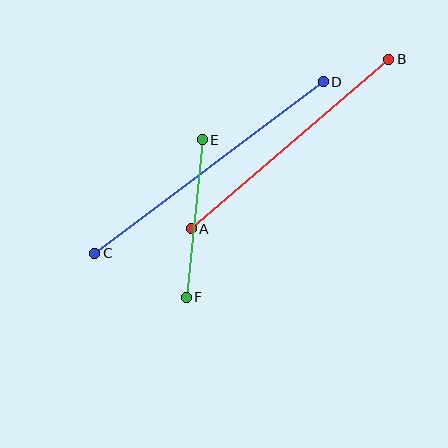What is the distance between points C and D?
The distance is approximately 286 pixels.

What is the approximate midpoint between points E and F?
The midpoint is at approximately (194, 219) pixels.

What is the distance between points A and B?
The distance is approximately 260 pixels.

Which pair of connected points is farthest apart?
Points C and D are farthest apart.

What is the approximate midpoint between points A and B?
The midpoint is at approximately (290, 144) pixels.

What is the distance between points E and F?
The distance is approximately 158 pixels.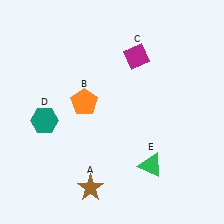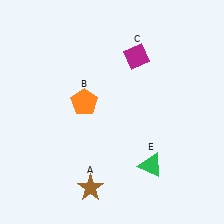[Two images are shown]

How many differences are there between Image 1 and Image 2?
There is 1 difference between the two images.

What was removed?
The teal hexagon (D) was removed in Image 2.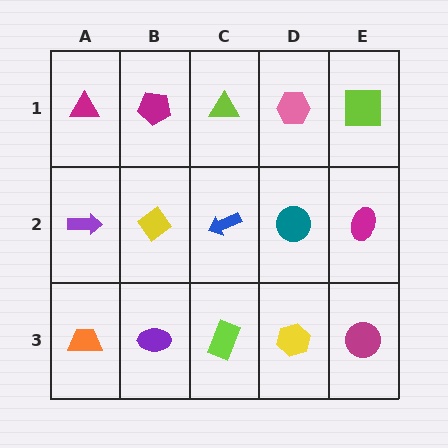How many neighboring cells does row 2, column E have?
3.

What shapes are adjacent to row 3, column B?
A yellow diamond (row 2, column B), an orange trapezoid (row 3, column A), a lime rectangle (row 3, column C).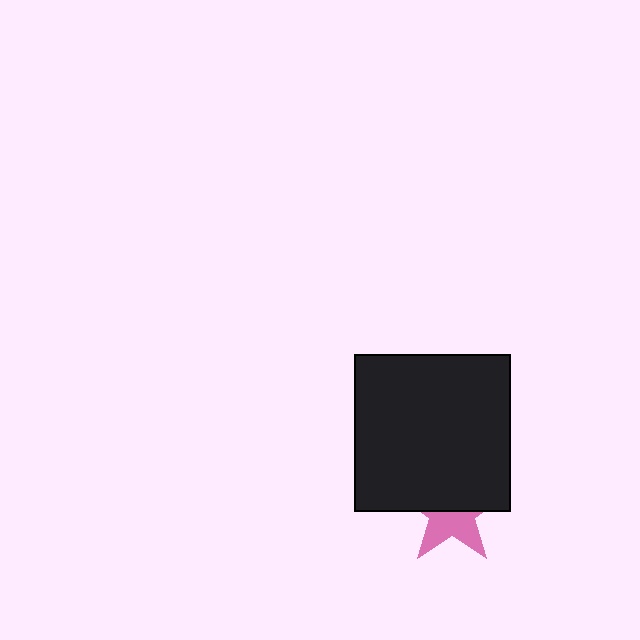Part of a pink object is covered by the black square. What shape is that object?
It is a star.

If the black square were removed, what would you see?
You would see the complete pink star.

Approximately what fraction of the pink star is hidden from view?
Roughly 53% of the pink star is hidden behind the black square.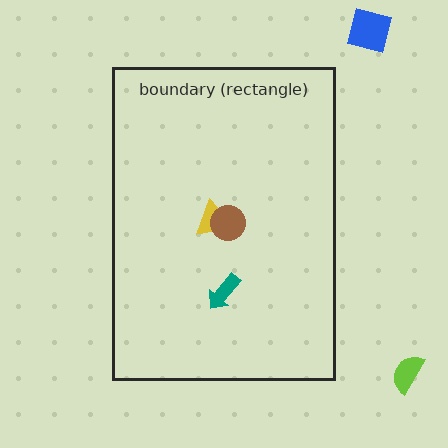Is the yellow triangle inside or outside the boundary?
Inside.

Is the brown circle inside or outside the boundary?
Inside.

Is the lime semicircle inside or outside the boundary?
Outside.